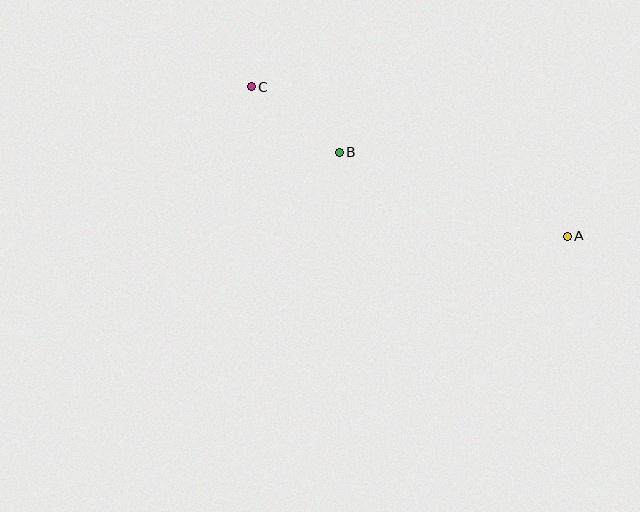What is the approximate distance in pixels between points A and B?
The distance between A and B is approximately 243 pixels.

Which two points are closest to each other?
Points B and C are closest to each other.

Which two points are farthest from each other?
Points A and C are farthest from each other.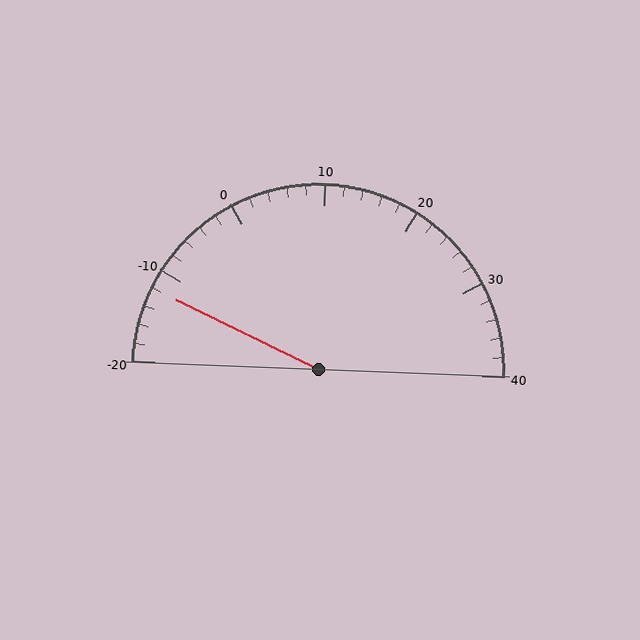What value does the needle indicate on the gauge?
The needle indicates approximately -12.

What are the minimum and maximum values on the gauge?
The gauge ranges from -20 to 40.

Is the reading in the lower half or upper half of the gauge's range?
The reading is in the lower half of the range (-20 to 40).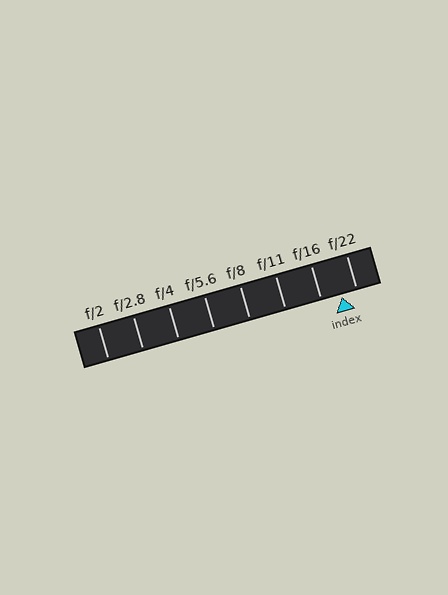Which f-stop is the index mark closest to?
The index mark is closest to f/22.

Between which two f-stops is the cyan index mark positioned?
The index mark is between f/16 and f/22.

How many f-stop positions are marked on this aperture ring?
There are 8 f-stop positions marked.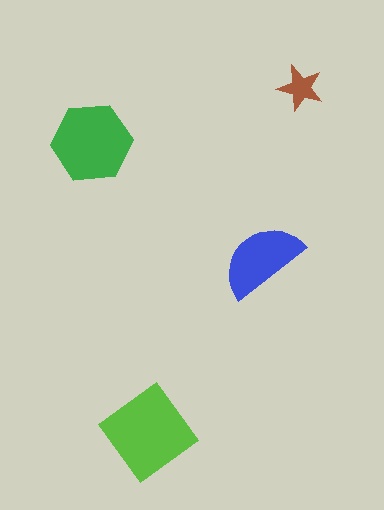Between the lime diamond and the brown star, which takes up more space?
The lime diamond.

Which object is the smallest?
The brown star.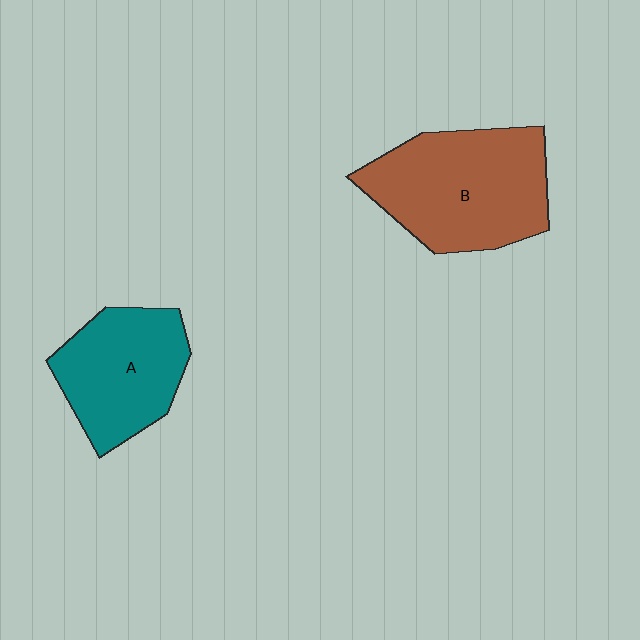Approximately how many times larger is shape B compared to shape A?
Approximately 1.3 times.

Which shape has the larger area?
Shape B (brown).